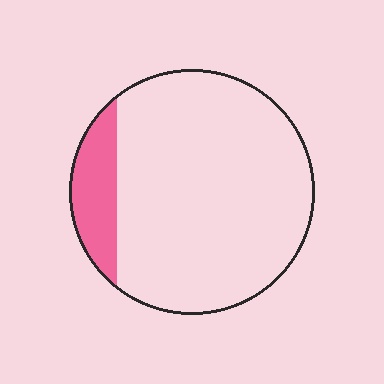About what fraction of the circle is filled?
About one eighth (1/8).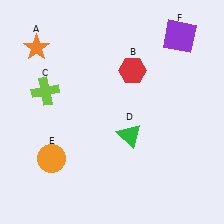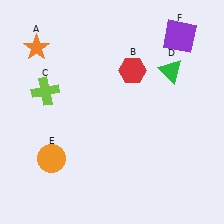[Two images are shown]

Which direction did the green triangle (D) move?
The green triangle (D) moved up.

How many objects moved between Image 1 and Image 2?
1 object moved between the two images.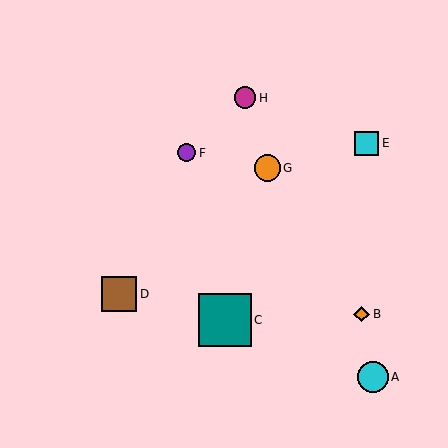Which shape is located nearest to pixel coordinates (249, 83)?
The magenta circle (labeled H) at (245, 98) is nearest to that location.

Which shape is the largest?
The teal square (labeled C) is the largest.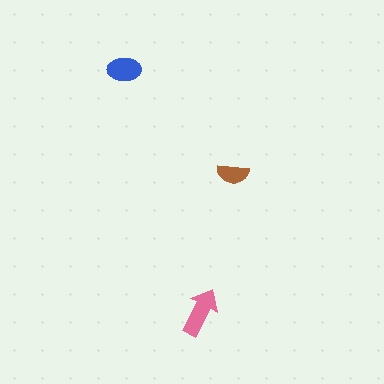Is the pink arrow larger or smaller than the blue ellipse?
Larger.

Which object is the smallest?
The brown semicircle.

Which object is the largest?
The pink arrow.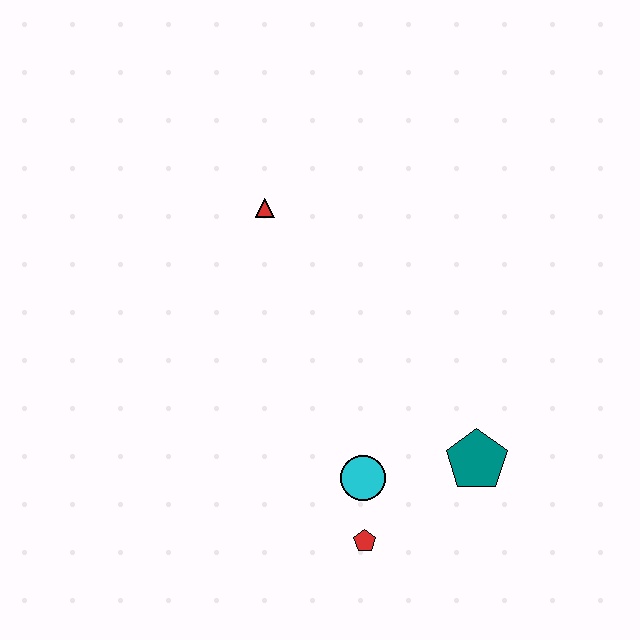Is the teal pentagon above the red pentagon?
Yes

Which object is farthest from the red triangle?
The red pentagon is farthest from the red triangle.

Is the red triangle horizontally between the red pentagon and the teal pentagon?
No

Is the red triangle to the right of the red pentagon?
No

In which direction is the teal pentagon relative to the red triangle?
The teal pentagon is below the red triangle.